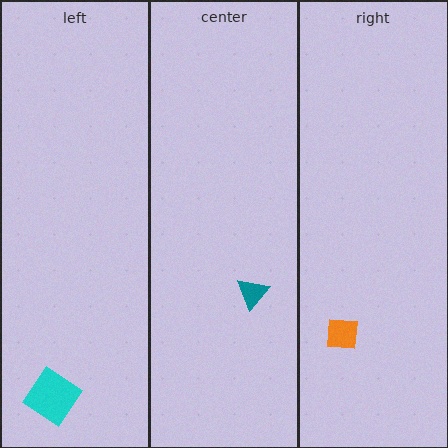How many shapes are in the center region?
1.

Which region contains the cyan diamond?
The left region.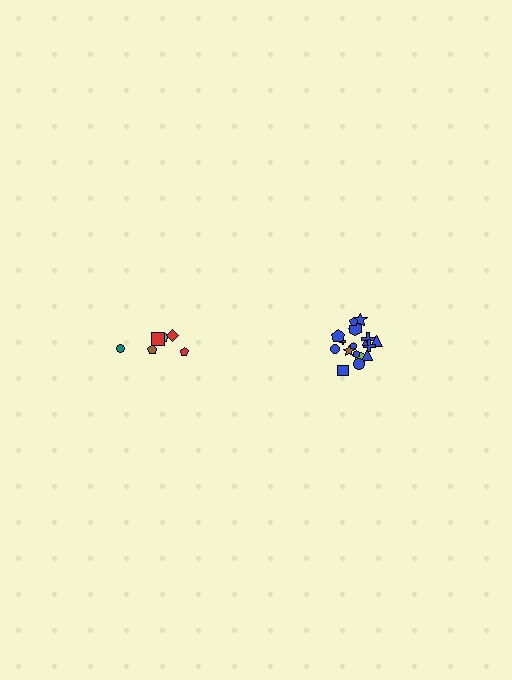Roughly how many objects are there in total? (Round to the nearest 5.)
Roughly 25 objects in total.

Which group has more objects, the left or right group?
The right group.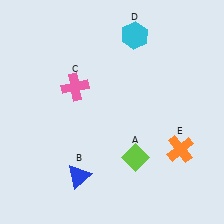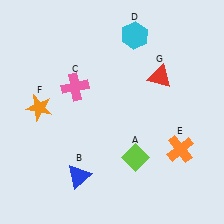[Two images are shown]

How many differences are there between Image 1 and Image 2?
There are 2 differences between the two images.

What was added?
An orange star (F), a red triangle (G) were added in Image 2.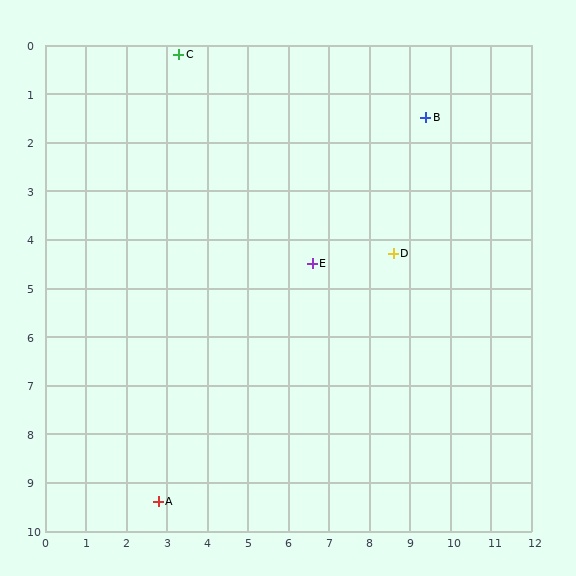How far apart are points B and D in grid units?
Points B and D are about 2.9 grid units apart.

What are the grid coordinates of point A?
Point A is at approximately (2.8, 9.4).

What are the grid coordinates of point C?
Point C is at approximately (3.3, 0.2).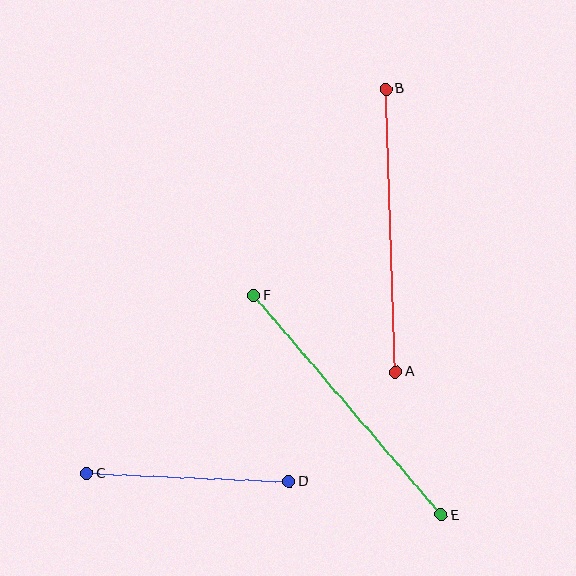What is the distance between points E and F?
The distance is approximately 289 pixels.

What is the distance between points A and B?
The distance is approximately 283 pixels.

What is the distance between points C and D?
The distance is approximately 203 pixels.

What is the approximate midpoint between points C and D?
The midpoint is at approximately (188, 477) pixels.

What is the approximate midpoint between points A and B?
The midpoint is at approximately (391, 230) pixels.